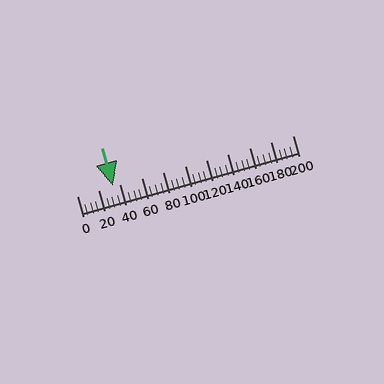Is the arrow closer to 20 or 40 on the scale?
The arrow is closer to 40.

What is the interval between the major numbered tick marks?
The major tick marks are spaced 20 units apart.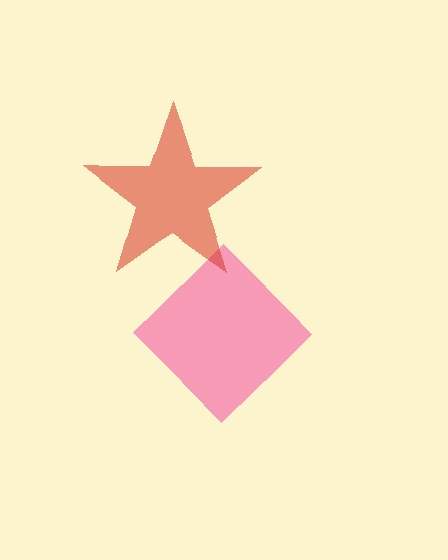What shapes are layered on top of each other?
The layered shapes are: a pink diamond, a red star.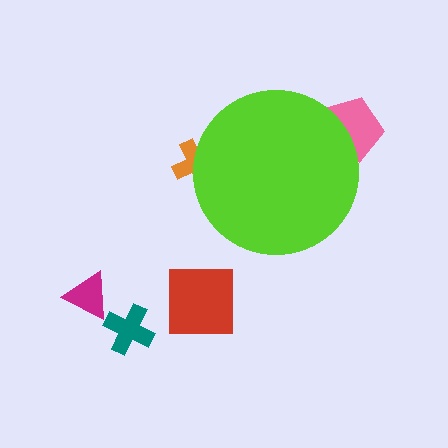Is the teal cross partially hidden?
No, the teal cross is fully visible.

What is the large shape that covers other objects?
A lime circle.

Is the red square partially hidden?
No, the red square is fully visible.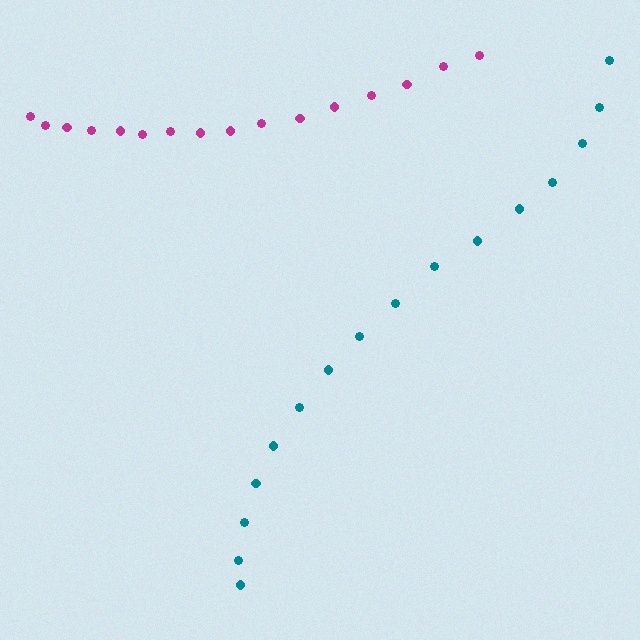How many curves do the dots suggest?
There are 2 distinct paths.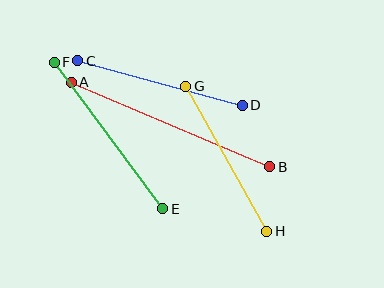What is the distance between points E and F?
The distance is approximately 183 pixels.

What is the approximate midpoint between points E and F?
The midpoint is at approximately (108, 136) pixels.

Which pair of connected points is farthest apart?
Points A and B are farthest apart.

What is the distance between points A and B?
The distance is approximately 216 pixels.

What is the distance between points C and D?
The distance is approximately 170 pixels.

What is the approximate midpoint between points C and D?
The midpoint is at approximately (160, 83) pixels.